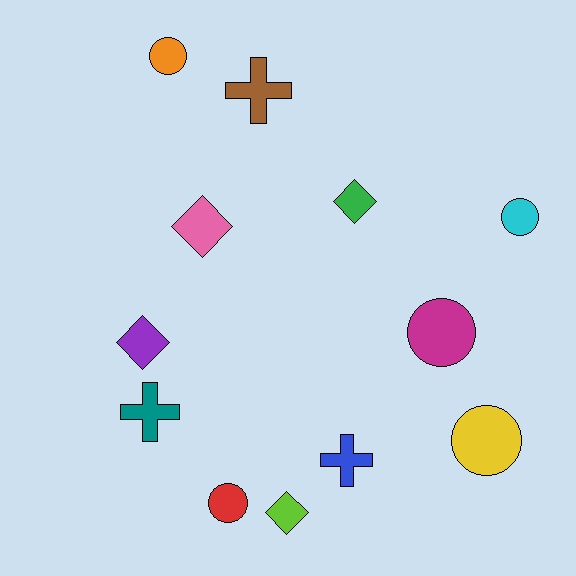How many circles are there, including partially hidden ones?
There are 5 circles.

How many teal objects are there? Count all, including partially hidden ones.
There is 1 teal object.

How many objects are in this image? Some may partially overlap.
There are 12 objects.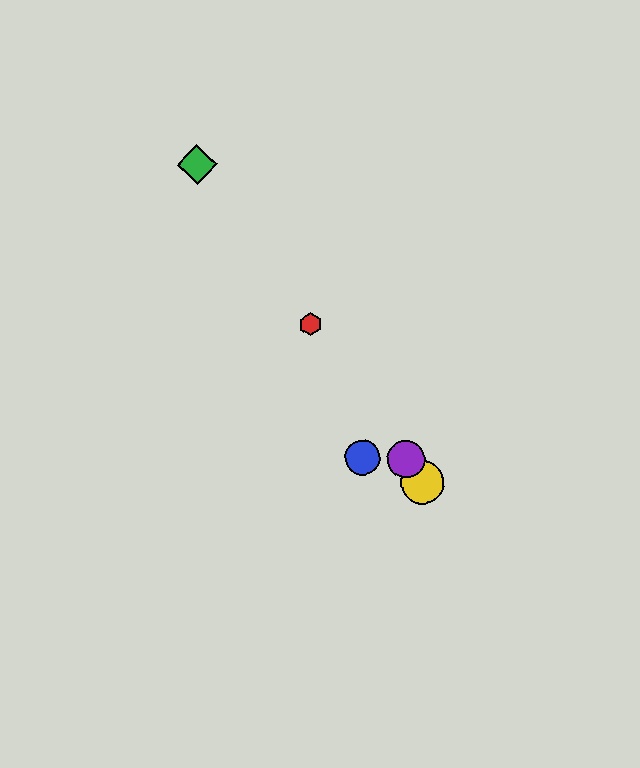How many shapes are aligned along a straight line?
4 shapes (the red hexagon, the green diamond, the yellow circle, the purple circle) are aligned along a straight line.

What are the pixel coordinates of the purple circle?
The purple circle is at (406, 459).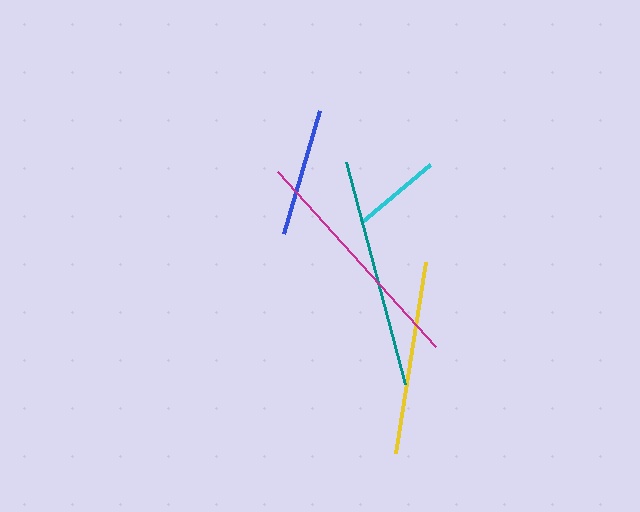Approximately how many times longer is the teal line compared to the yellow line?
The teal line is approximately 1.2 times the length of the yellow line.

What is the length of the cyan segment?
The cyan segment is approximately 90 pixels long.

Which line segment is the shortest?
The cyan line is the shortest at approximately 90 pixels.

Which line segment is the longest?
The magenta line is the longest at approximately 235 pixels.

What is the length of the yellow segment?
The yellow segment is approximately 193 pixels long.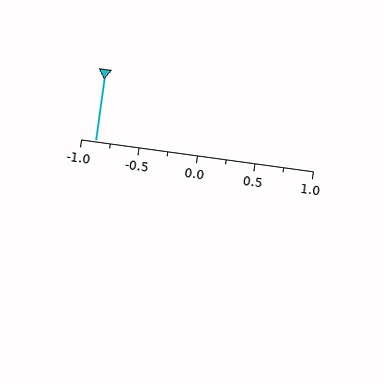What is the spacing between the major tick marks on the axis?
The major ticks are spaced 0.5 apart.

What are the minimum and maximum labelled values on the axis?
The axis runs from -1.0 to 1.0.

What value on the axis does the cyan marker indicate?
The marker indicates approximately -0.88.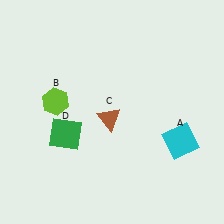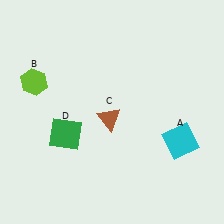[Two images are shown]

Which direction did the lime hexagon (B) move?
The lime hexagon (B) moved left.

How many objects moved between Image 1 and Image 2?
1 object moved between the two images.